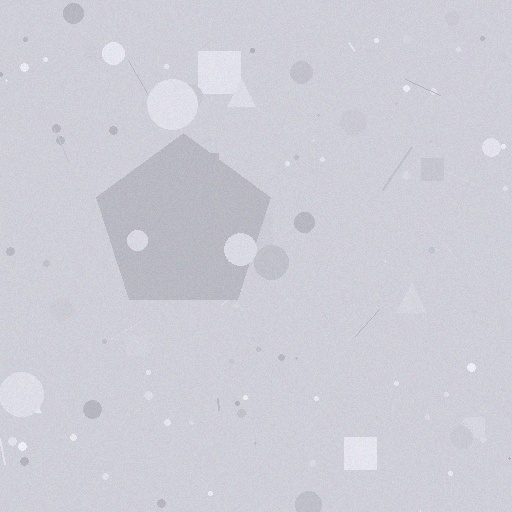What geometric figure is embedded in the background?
A pentagon is embedded in the background.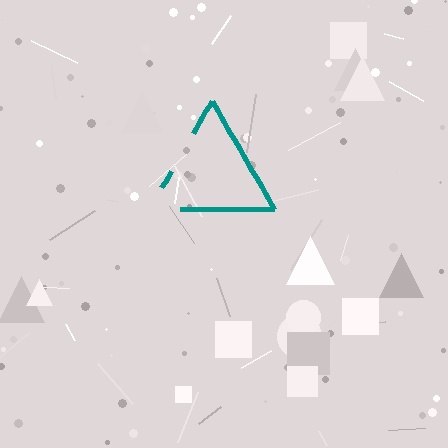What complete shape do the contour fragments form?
The contour fragments form a triangle.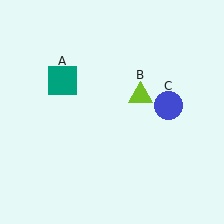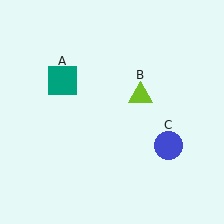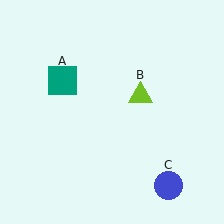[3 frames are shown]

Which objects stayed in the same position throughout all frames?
Teal square (object A) and lime triangle (object B) remained stationary.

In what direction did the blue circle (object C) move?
The blue circle (object C) moved down.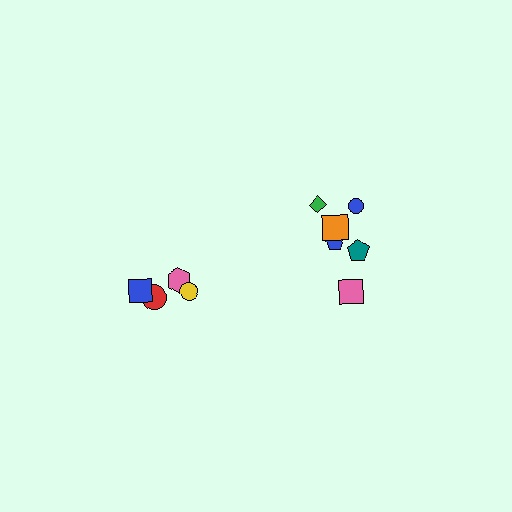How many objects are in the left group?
There are 4 objects.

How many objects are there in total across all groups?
There are 10 objects.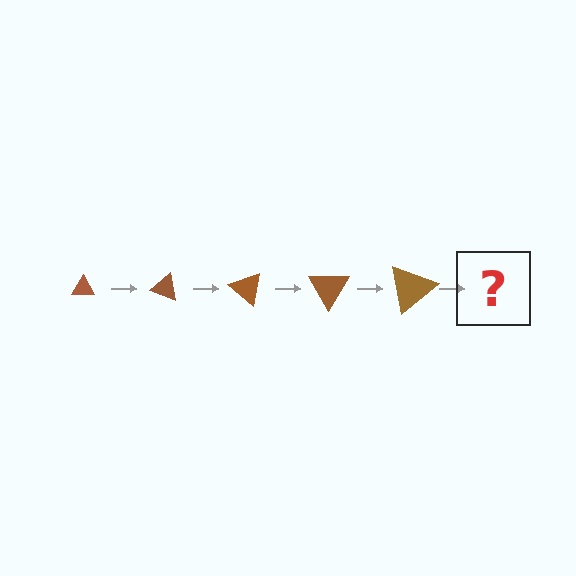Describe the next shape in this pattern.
It should be a triangle, larger than the previous one and rotated 100 degrees from the start.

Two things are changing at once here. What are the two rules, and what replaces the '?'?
The two rules are that the triangle grows larger each step and it rotates 20 degrees each step. The '?' should be a triangle, larger than the previous one and rotated 100 degrees from the start.